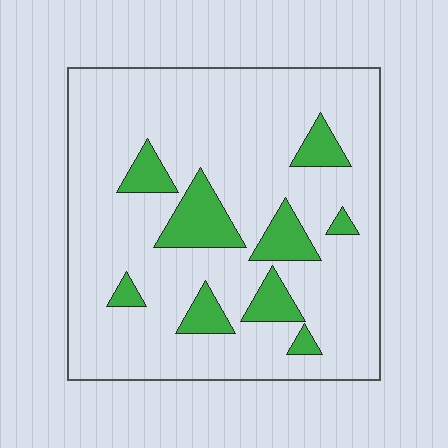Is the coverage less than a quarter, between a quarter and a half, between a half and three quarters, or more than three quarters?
Less than a quarter.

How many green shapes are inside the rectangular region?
9.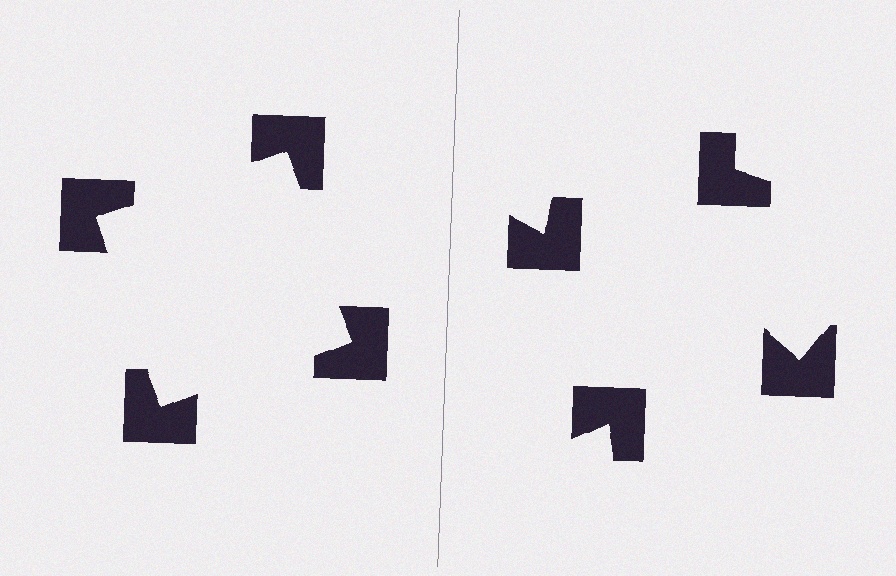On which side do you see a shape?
An illusory square appears on the left side. On the right side the wedge cuts are rotated, so no coherent shape forms.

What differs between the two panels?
The notched squares are positioned identically on both sides; only the wedge orientations differ. On the left they align to a square; on the right they are misaligned.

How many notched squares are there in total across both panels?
8 — 4 on each side.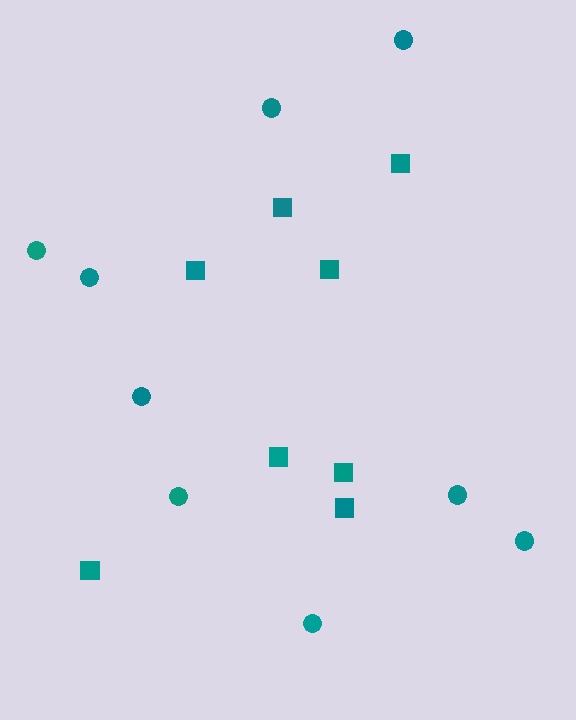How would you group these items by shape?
There are 2 groups: one group of squares (8) and one group of circles (9).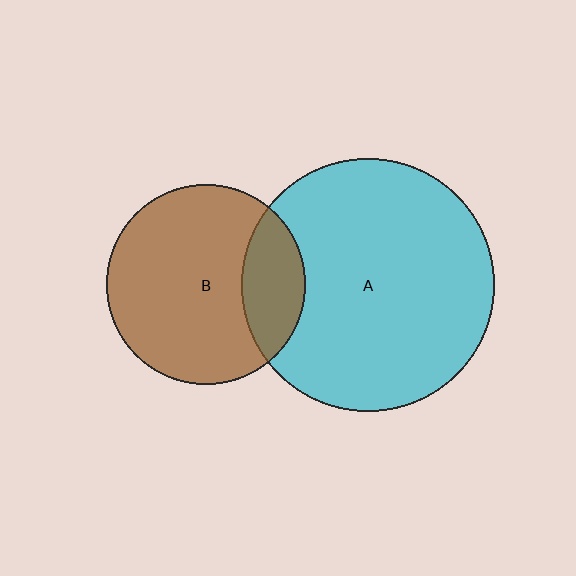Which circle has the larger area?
Circle A (cyan).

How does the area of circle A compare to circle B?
Approximately 1.6 times.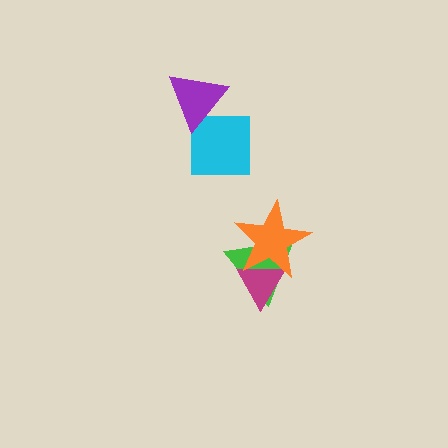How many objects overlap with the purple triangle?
1 object overlaps with the purple triangle.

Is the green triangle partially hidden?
Yes, it is partially covered by another shape.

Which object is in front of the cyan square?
The purple triangle is in front of the cyan square.